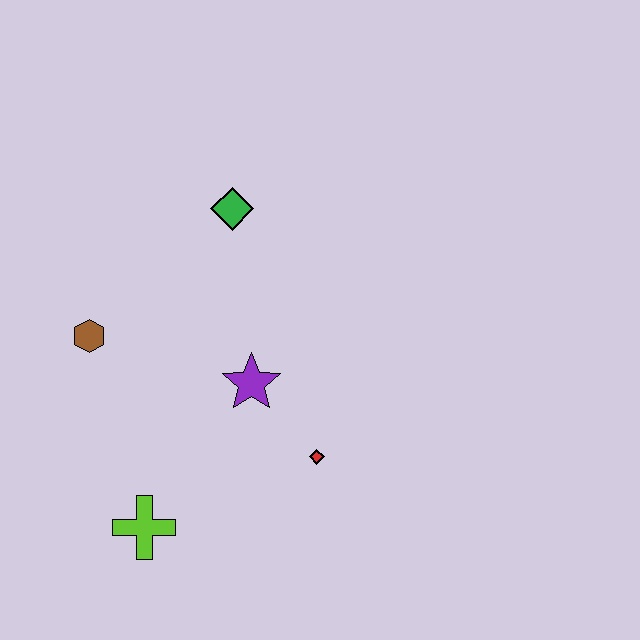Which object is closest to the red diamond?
The purple star is closest to the red diamond.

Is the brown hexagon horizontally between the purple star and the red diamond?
No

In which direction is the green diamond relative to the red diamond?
The green diamond is above the red diamond.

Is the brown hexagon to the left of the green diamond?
Yes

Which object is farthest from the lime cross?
The green diamond is farthest from the lime cross.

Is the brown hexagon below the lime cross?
No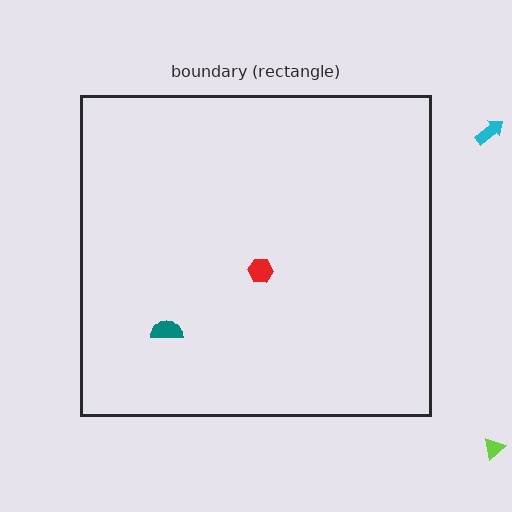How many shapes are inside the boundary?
2 inside, 2 outside.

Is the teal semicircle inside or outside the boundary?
Inside.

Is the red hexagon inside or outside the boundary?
Inside.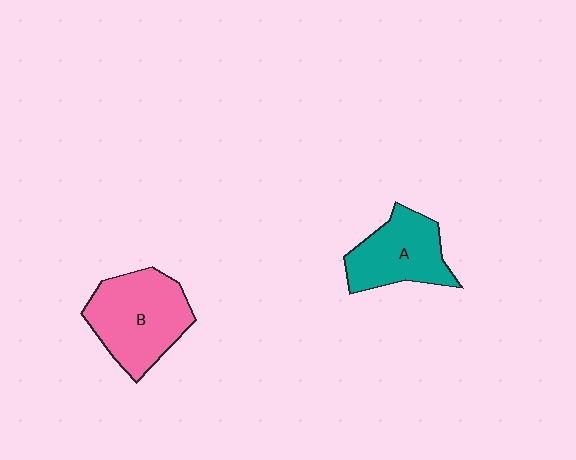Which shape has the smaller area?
Shape A (teal).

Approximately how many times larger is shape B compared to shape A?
Approximately 1.3 times.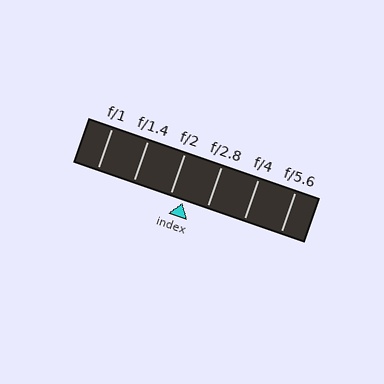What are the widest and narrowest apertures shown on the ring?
The widest aperture shown is f/1 and the narrowest is f/5.6.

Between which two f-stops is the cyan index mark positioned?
The index mark is between f/2 and f/2.8.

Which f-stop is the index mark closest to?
The index mark is closest to f/2.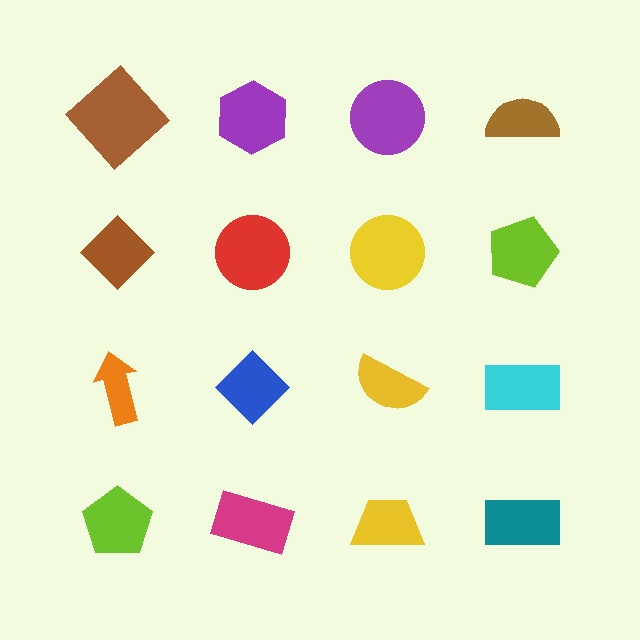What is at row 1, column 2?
A purple hexagon.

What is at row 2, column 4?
A lime pentagon.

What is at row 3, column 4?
A cyan rectangle.